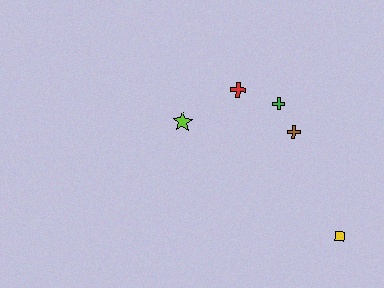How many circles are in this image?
There are no circles.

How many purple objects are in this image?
There are no purple objects.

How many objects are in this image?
There are 5 objects.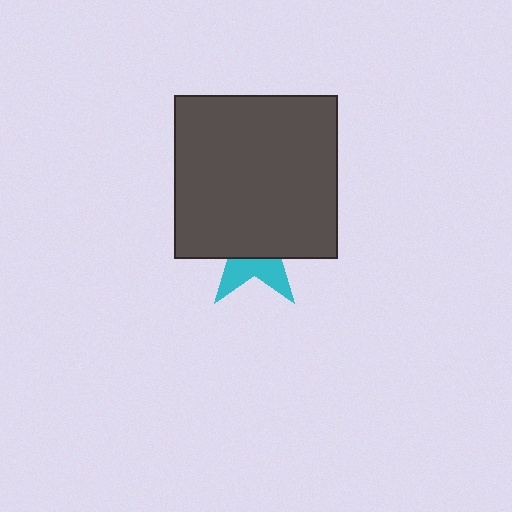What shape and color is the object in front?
The object in front is a dark gray square.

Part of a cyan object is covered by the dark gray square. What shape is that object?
It is a star.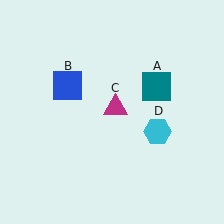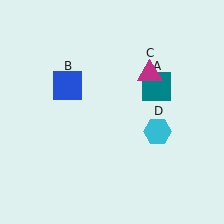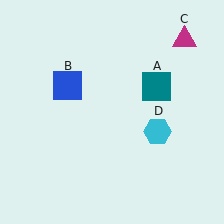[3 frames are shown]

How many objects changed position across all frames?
1 object changed position: magenta triangle (object C).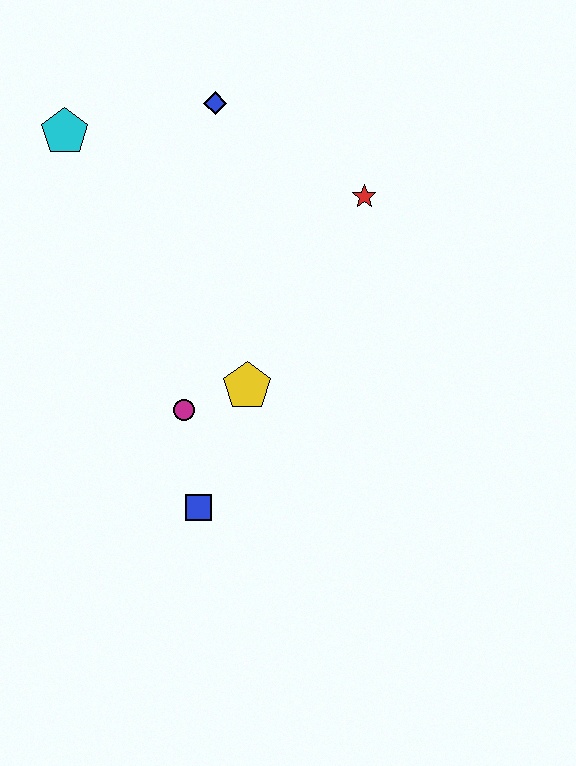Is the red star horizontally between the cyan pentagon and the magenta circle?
No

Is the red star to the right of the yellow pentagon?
Yes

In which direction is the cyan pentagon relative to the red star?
The cyan pentagon is to the left of the red star.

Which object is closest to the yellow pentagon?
The magenta circle is closest to the yellow pentagon.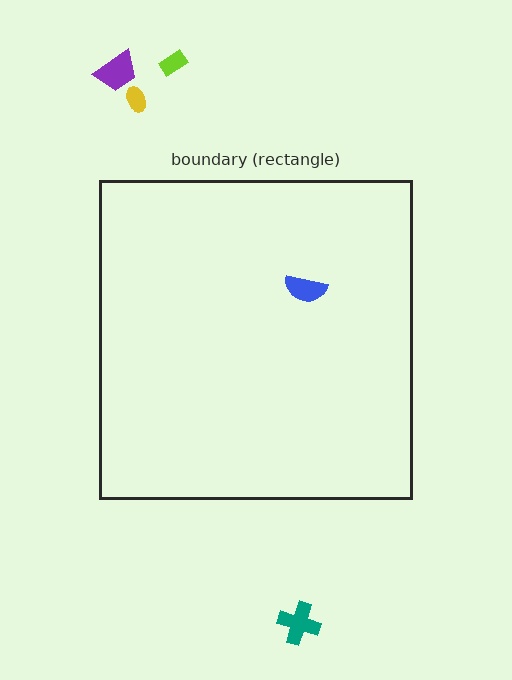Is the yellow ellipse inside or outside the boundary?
Outside.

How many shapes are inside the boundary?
1 inside, 4 outside.